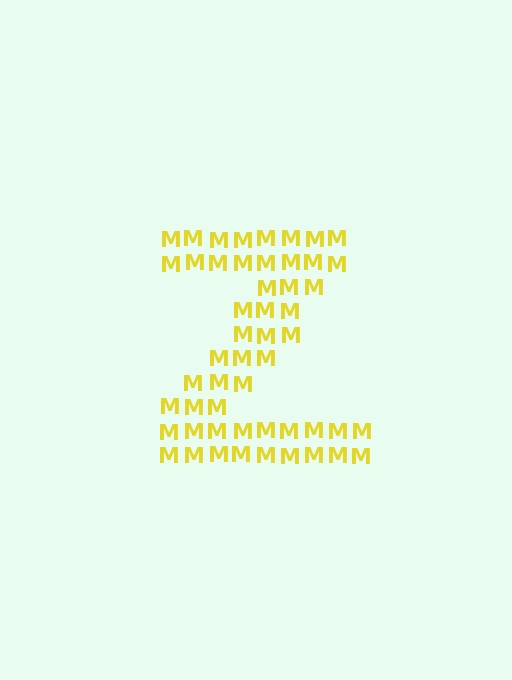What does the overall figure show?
The overall figure shows the letter Z.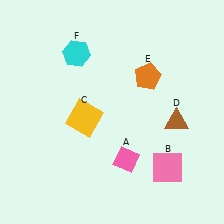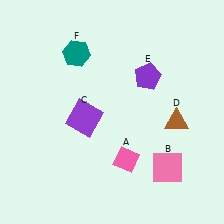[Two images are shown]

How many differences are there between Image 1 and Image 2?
There are 3 differences between the two images.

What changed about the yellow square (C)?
In Image 1, C is yellow. In Image 2, it changed to purple.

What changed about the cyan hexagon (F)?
In Image 1, F is cyan. In Image 2, it changed to teal.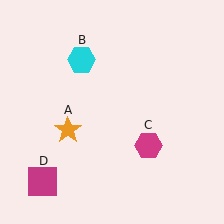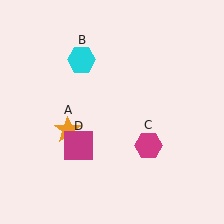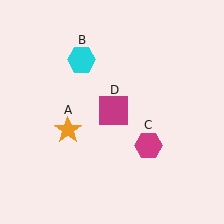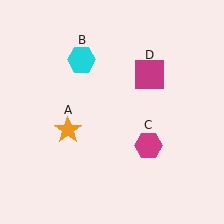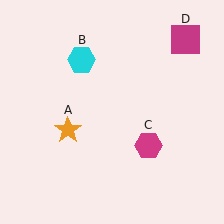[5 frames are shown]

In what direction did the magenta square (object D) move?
The magenta square (object D) moved up and to the right.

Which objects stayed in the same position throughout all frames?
Orange star (object A) and cyan hexagon (object B) and magenta hexagon (object C) remained stationary.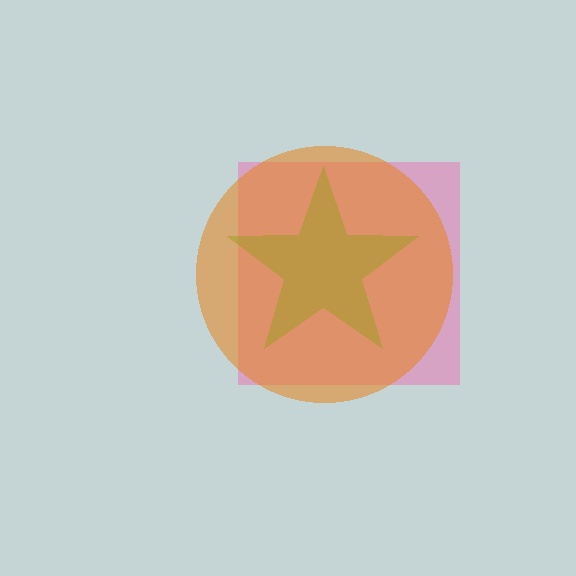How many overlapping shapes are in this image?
There are 3 overlapping shapes in the image.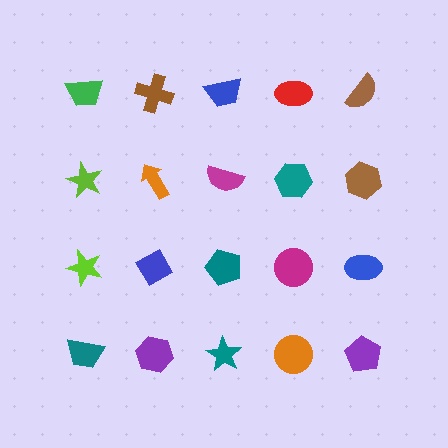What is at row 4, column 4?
An orange circle.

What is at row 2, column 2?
An orange arrow.